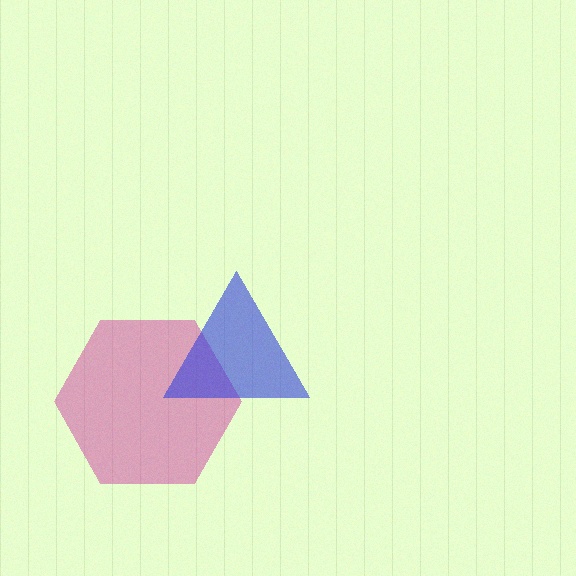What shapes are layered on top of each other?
The layered shapes are: a magenta hexagon, a blue triangle.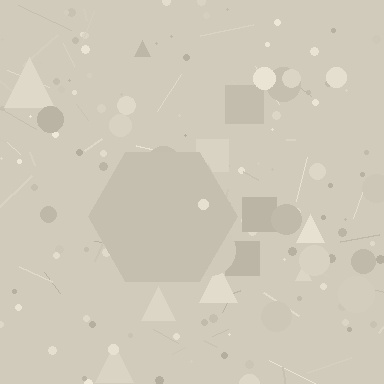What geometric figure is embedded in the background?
A hexagon is embedded in the background.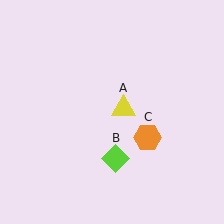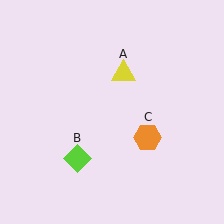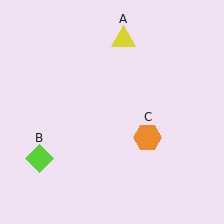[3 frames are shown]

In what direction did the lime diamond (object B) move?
The lime diamond (object B) moved left.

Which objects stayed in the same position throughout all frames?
Orange hexagon (object C) remained stationary.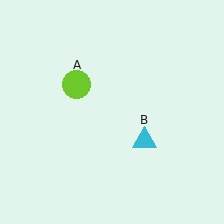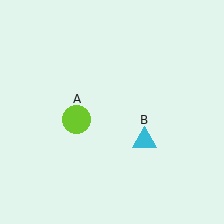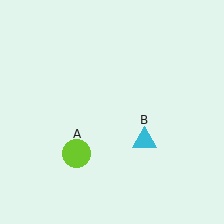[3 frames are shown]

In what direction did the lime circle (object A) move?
The lime circle (object A) moved down.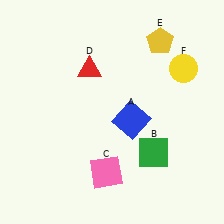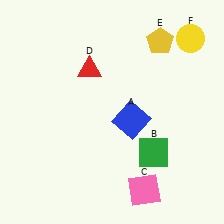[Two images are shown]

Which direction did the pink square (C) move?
The pink square (C) moved right.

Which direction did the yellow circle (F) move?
The yellow circle (F) moved up.